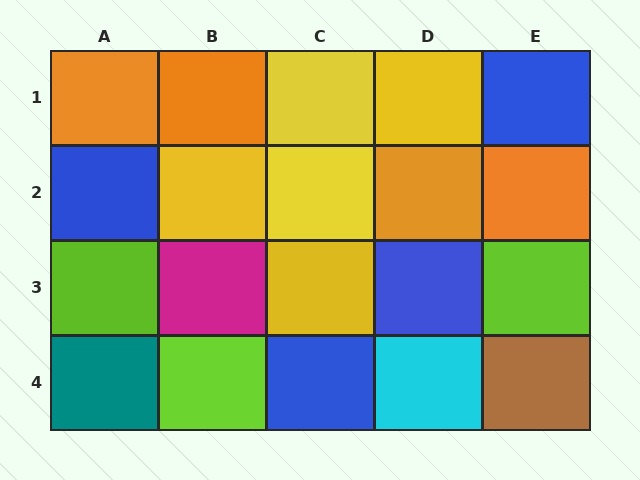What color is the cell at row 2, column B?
Yellow.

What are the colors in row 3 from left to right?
Lime, magenta, yellow, blue, lime.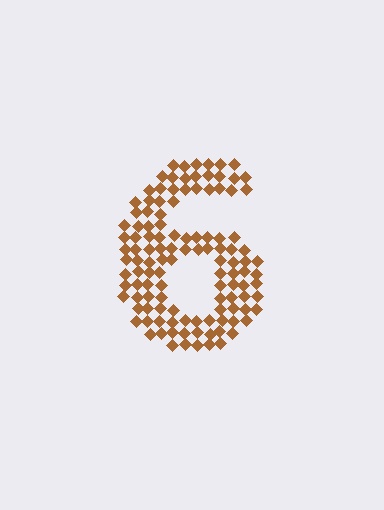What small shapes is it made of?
It is made of small diamonds.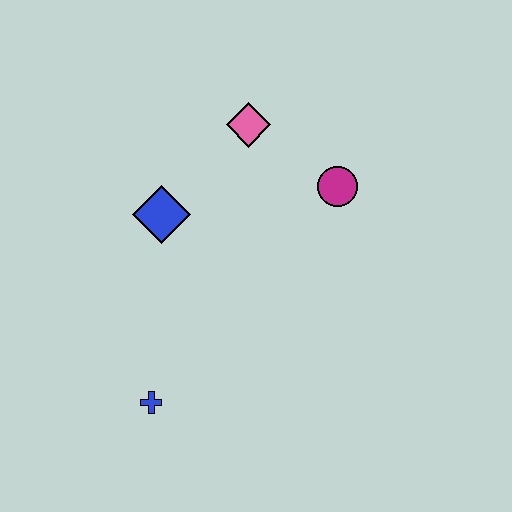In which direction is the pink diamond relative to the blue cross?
The pink diamond is above the blue cross.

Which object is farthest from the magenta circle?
The blue cross is farthest from the magenta circle.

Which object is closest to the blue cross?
The blue diamond is closest to the blue cross.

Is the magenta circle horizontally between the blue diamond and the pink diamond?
No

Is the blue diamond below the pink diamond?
Yes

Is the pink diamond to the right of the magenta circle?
No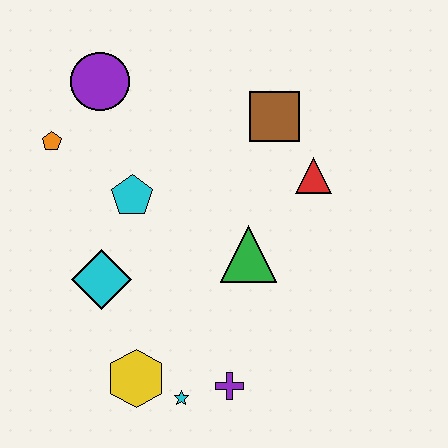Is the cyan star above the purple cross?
No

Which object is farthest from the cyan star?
The purple circle is farthest from the cyan star.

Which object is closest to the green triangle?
The red triangle is closest to the green triangle.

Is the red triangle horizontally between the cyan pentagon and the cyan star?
No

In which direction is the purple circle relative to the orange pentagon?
The purple circle is above the orange pentagon.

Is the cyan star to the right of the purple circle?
Yes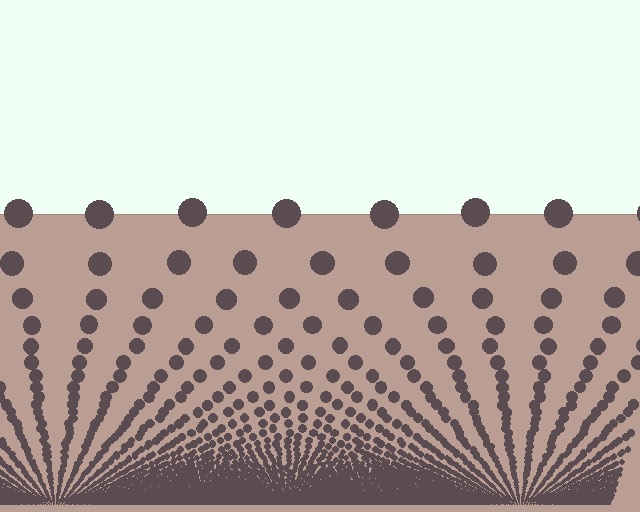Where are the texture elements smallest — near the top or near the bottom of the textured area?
Near the bottom.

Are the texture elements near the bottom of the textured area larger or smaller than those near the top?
Smaller. The gradient is inverted — elements near the bottom are smaller and denser.